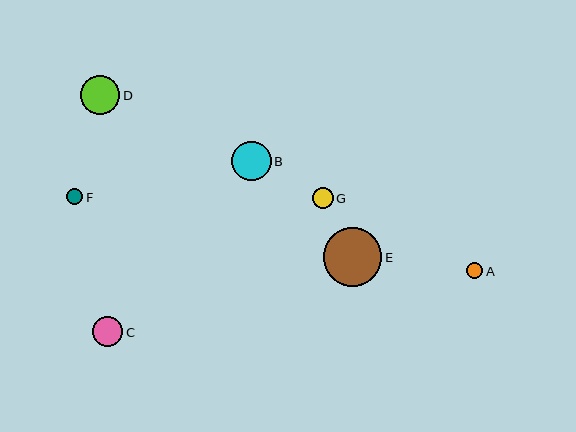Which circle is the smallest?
Circle F is the smallest with a size of approximately 16 pixels.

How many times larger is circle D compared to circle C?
Circle D is approximately 1.3 times the size of circle C.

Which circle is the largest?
Circle E is the largest with a size of approximately 59 pixels.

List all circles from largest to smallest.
From largest to smallest: E, B, D, C, G, A, F.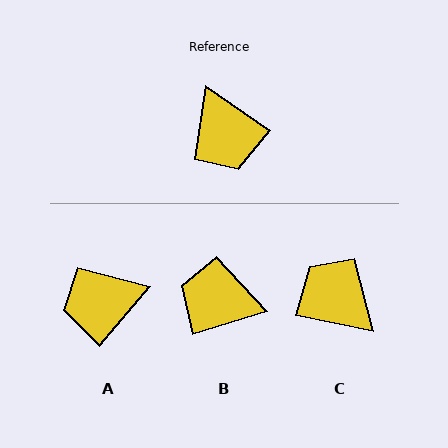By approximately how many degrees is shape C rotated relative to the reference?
Approximately 157 degrees clockwise.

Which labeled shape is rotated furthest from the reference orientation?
C, about 157 degrees away.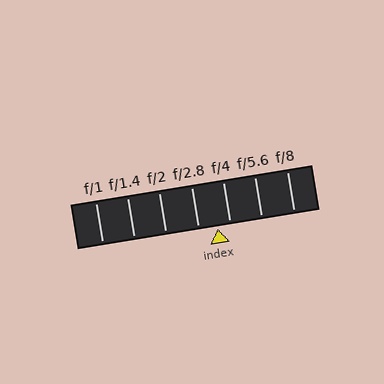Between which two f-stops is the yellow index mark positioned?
The index mark is between f/2.8 and f/4.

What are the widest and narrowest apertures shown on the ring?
The widest aperture shown is f/1 and the narrowest is f/8.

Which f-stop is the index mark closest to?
The index mark is closest to f/4.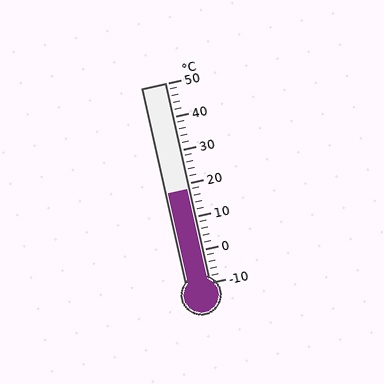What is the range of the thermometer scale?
The thermometer scale ranges from -10°C to 50°C.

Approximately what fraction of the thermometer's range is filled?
The thermometer is filled to approximately 45% of its range.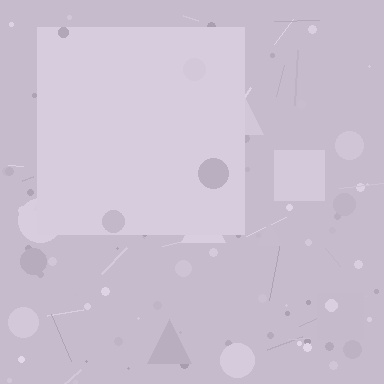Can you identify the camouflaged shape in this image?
The camouflaged shape is a square.